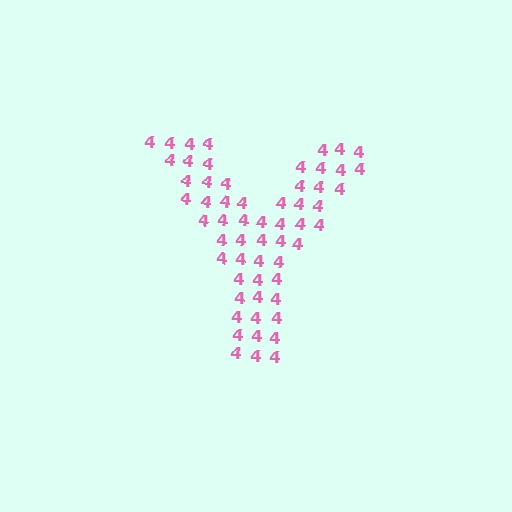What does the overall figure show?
The overall figure shows the letter Y.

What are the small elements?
The small elements are digit 4's.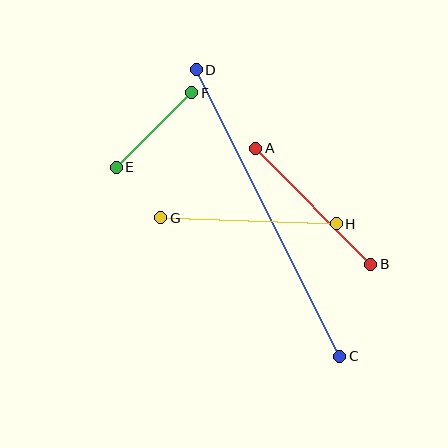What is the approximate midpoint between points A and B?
The midpoint is at approximately (313, 206) pixels.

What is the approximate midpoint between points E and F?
The midpoint is at approximately (154, 130) pixels.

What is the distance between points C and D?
The distance is approximately 320 pixels.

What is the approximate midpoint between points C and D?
The midpoint is at approximately (268, 213) pixels.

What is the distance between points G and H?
The distance is approximately 175 pixels.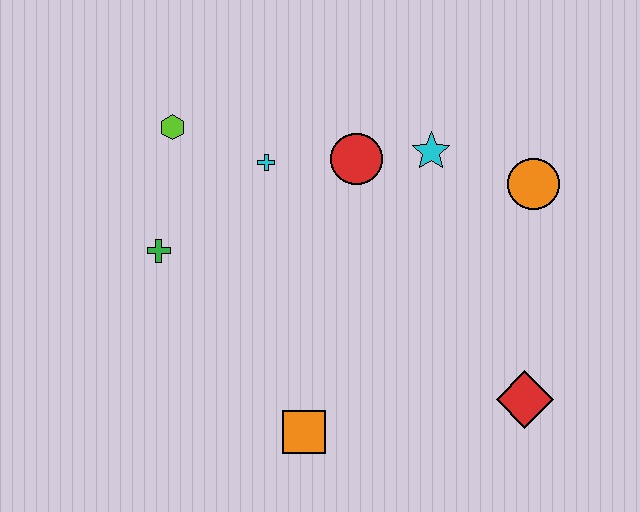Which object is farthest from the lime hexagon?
The red diamond is farthest from the lime hexagon.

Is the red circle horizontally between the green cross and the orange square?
No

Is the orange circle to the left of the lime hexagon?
No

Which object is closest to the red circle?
The cyan star is closest to the red circle.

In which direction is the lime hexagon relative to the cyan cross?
The lime hexagon is to the left of the cyan cross.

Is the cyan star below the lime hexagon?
Yes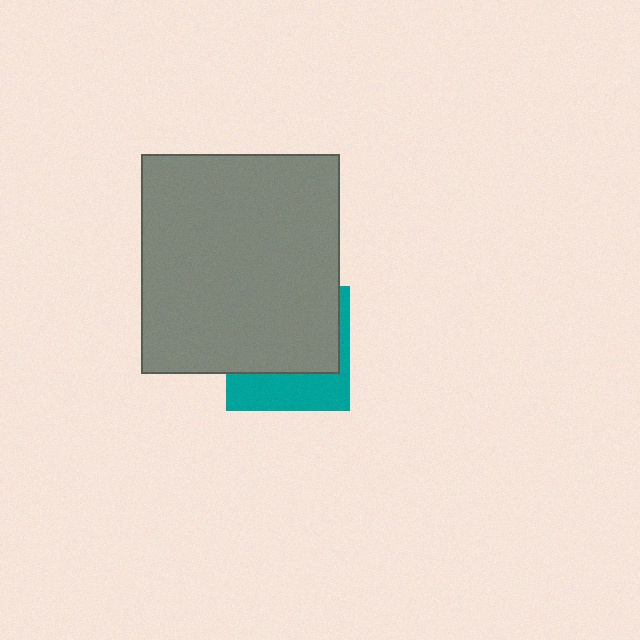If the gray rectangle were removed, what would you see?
You would see the complete teal square.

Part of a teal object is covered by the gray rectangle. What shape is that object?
It is a square.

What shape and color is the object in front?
The object in front is a gray rectangle.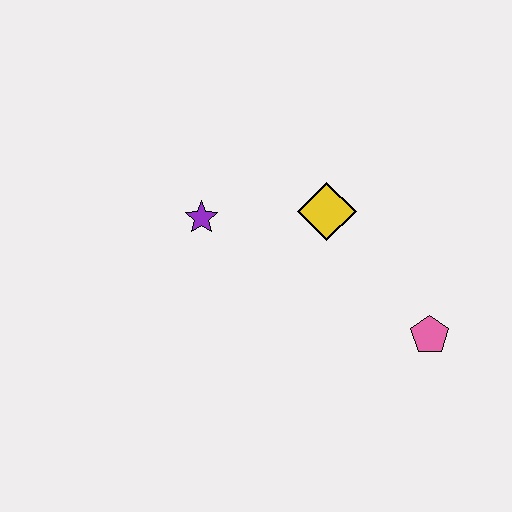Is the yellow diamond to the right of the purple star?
Yes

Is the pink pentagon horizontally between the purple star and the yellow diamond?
No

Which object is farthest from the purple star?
The pink pentagon is farthest from the purple star.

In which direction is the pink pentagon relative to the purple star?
The pink pentagon is to the right of the purple star.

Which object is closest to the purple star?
The yellow diamond is closest to the purple star.